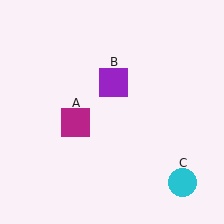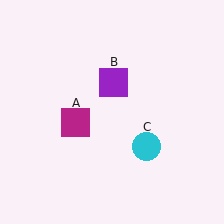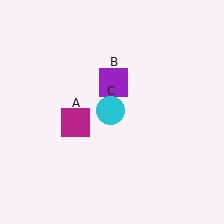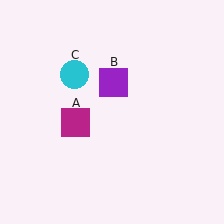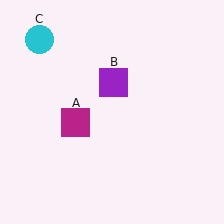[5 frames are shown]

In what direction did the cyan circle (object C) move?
The cyan circle (object C) moved up and to the left.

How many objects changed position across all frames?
1 object changed position: cyan circle (object C).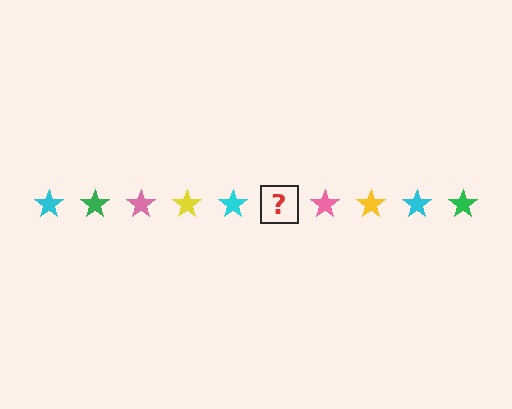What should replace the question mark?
The question mark should be replaced with a green star.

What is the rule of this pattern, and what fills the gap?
The rule is that the pattern cycles through cyan, green, pink, yellow stars. The gap should be filled with a green star.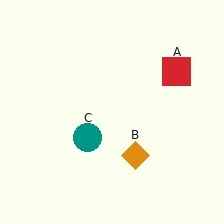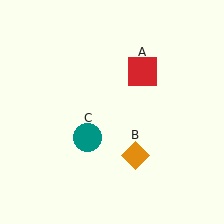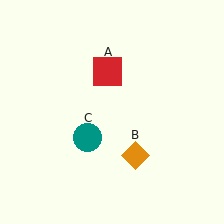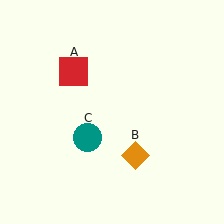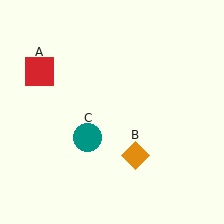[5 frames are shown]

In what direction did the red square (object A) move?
The red square (object A) moved left.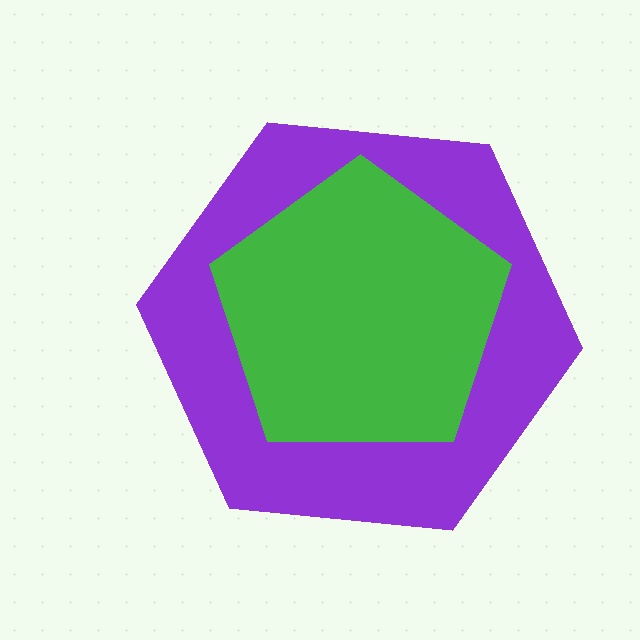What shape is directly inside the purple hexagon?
The green pentagon.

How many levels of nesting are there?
2.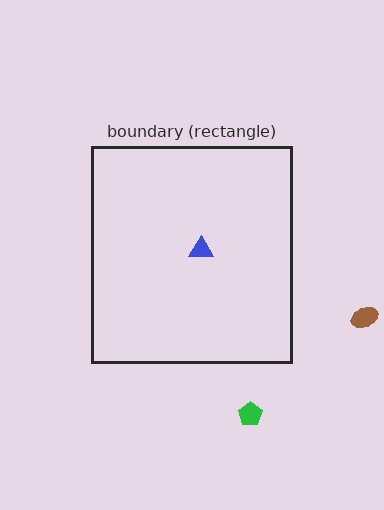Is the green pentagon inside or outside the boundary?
Outside.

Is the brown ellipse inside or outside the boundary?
Outside.